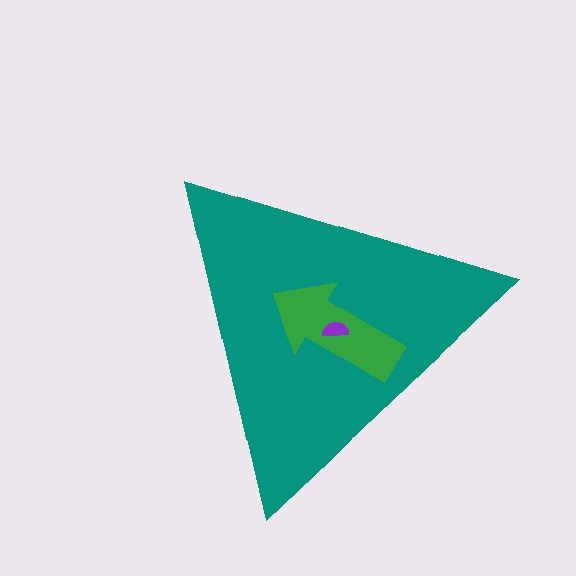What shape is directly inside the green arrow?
The purple semicircle.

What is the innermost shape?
The purple semicircle.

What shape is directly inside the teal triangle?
The green arrow.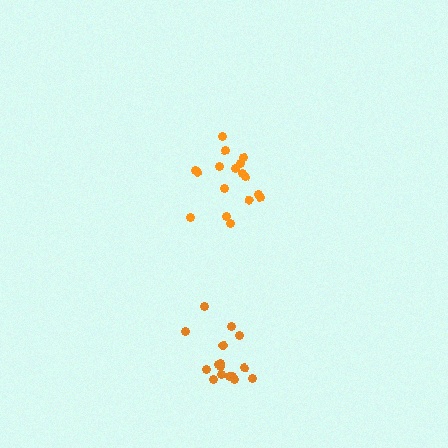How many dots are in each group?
Group 1: 16 dots, Group 2: 17 dots (33 total).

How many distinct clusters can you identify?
There are 2 distinct clusters.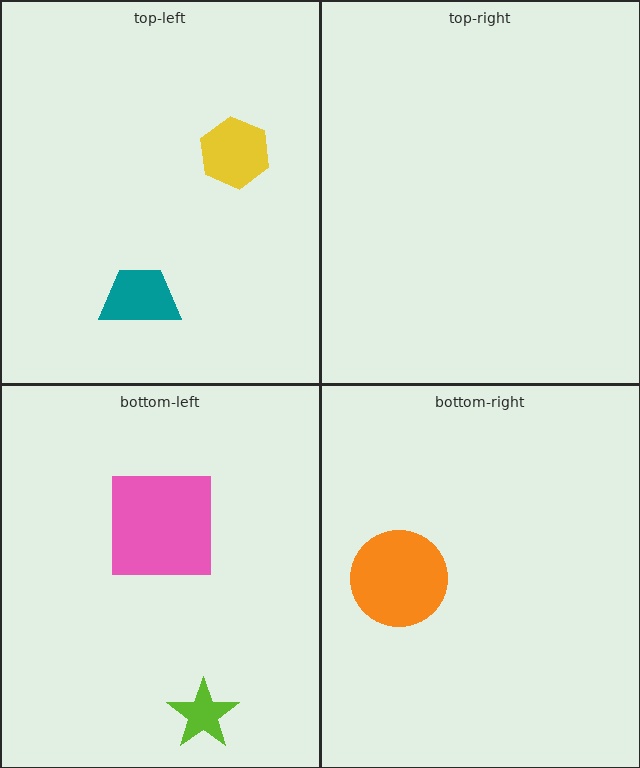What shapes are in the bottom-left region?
The pink square, the lime star.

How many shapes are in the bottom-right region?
1.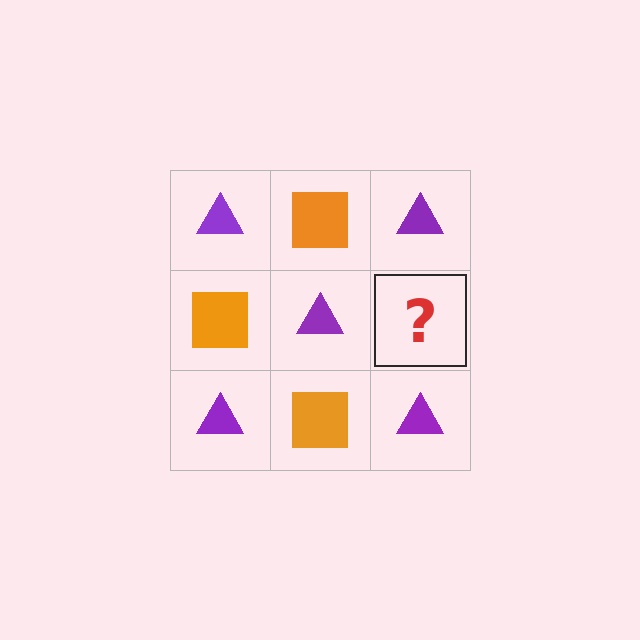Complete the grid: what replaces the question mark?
The question mark should be replaced with an orange square.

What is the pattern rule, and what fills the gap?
The rule is that it alternates purple triangle and orange square in a checkerboard pattern. The gap should be filled with an orange square.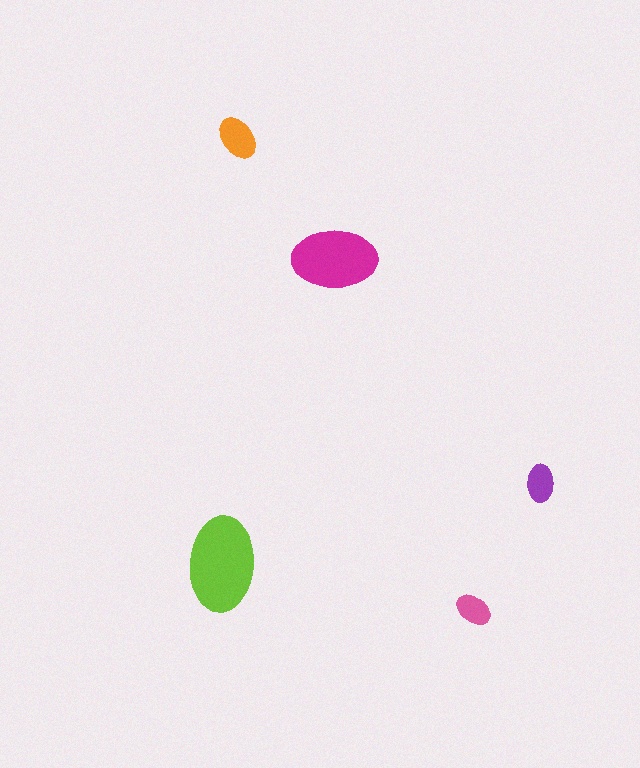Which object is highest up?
The orange ellipse is topmost.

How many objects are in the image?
There are 5 objects in the image.